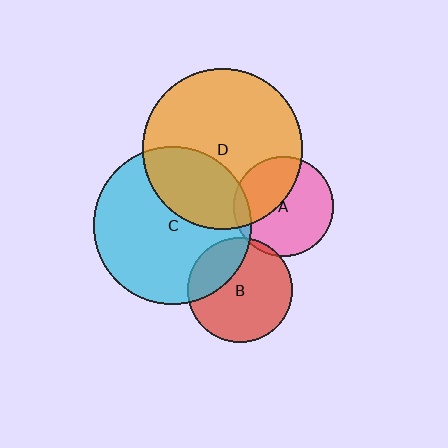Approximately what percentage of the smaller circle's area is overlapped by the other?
Approximately 25%.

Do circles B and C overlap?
Yes.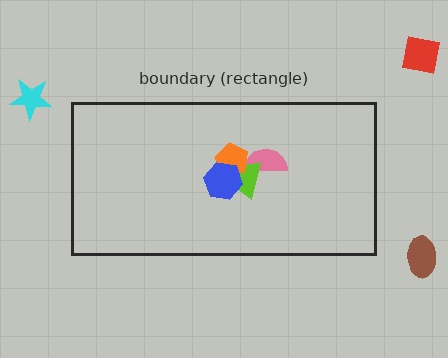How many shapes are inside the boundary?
4 inside, 3 outside.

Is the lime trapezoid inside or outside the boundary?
Inside.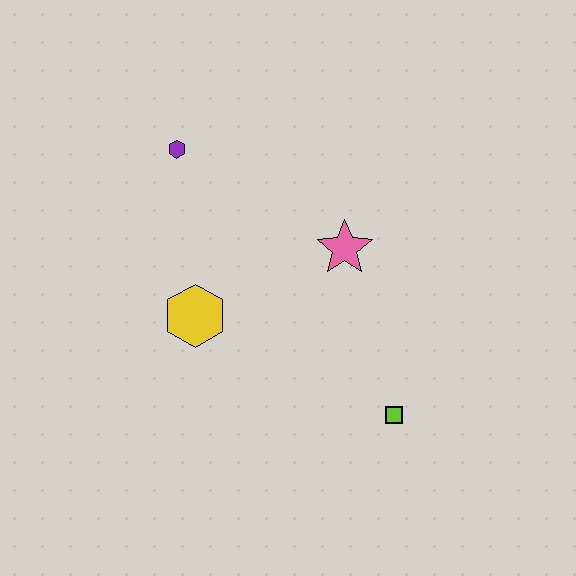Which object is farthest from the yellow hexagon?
The lime square is farthest from the yellow hexagon.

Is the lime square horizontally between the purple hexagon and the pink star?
No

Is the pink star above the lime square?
Yes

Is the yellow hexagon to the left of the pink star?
Yes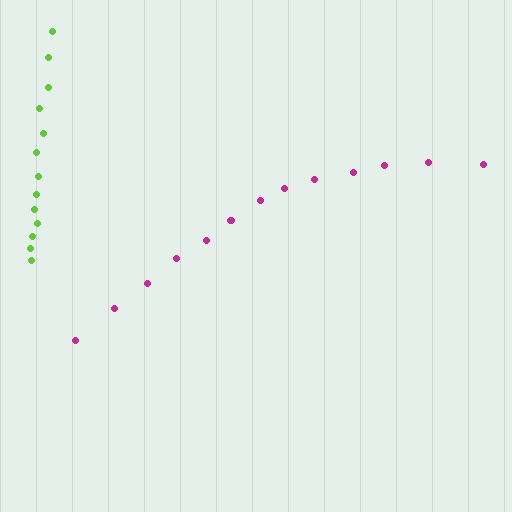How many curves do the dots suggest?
There are 2 distinct paths.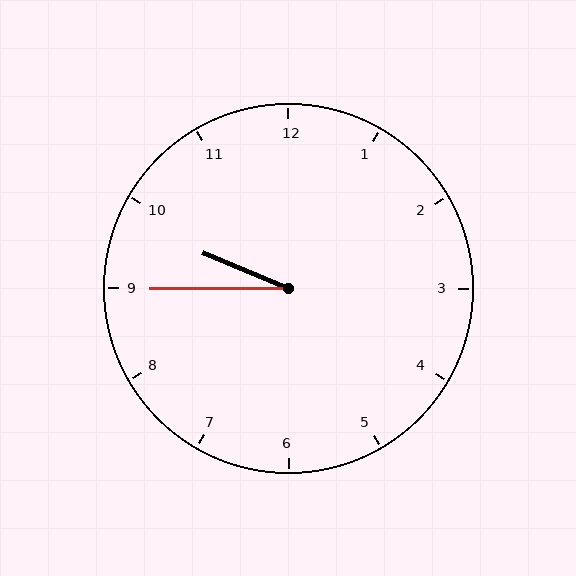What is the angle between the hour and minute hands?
Approximately 22 degrees.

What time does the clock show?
9:45.